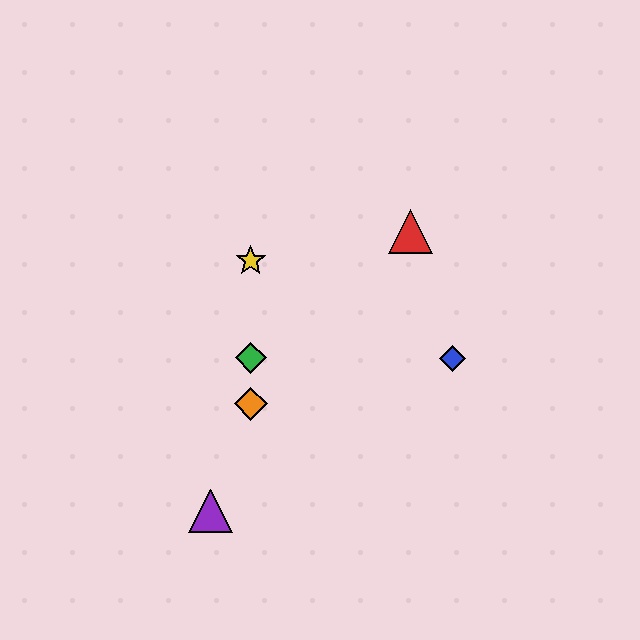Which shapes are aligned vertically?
The green diamond, the yellow star, the orange diamond are aligned vertically.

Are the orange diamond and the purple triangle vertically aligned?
No, the orange diamond is at x≈251 and the purple triangle is at x≈210.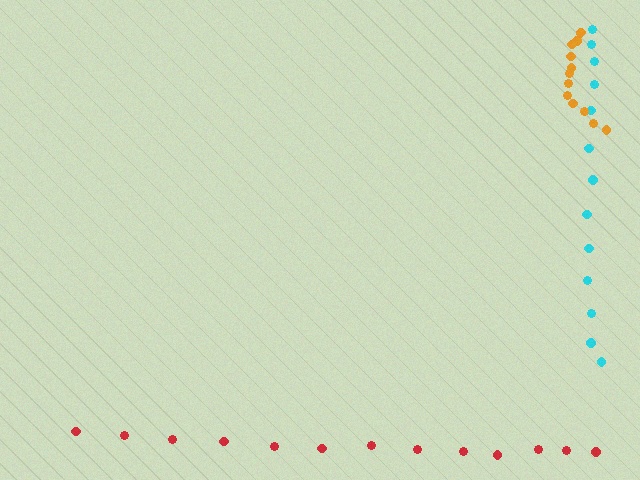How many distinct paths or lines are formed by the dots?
There are 3 distinct paths.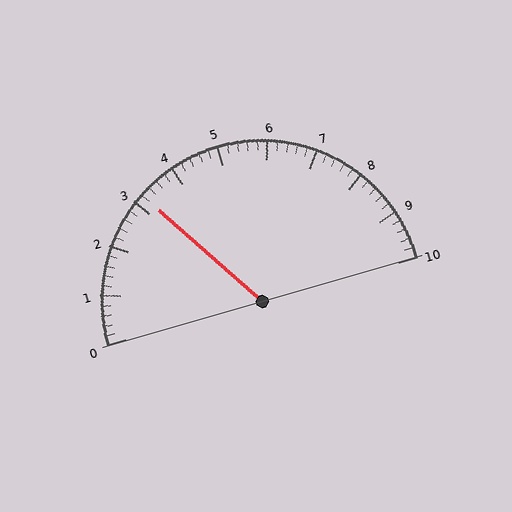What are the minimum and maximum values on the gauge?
The gauge ranges from 0 to 10.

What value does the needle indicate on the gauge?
The needle indicates approximately 3.2.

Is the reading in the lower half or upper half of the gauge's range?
The reading is in the lower half of the range (0 to 10).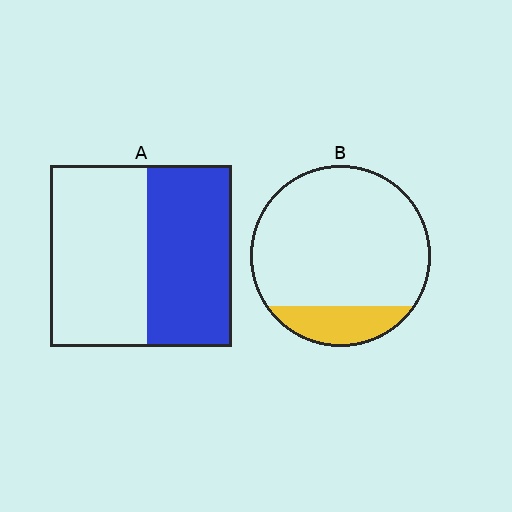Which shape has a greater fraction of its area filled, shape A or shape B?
Shape A.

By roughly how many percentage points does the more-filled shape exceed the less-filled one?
By roughly 30 percentage points (A over B).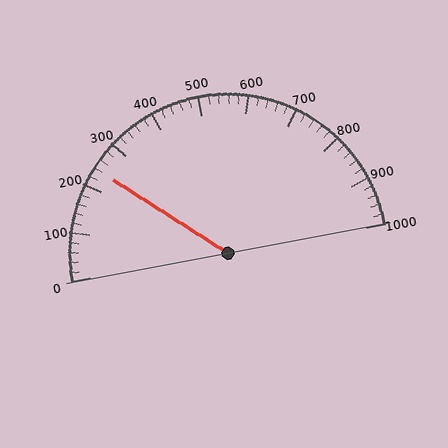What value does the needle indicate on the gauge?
The needle indicates approximately 240.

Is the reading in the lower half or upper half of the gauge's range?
The reading is in the lower half of the range (0 to 1000).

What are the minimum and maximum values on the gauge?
The gauge ranges from 0 to 1000.